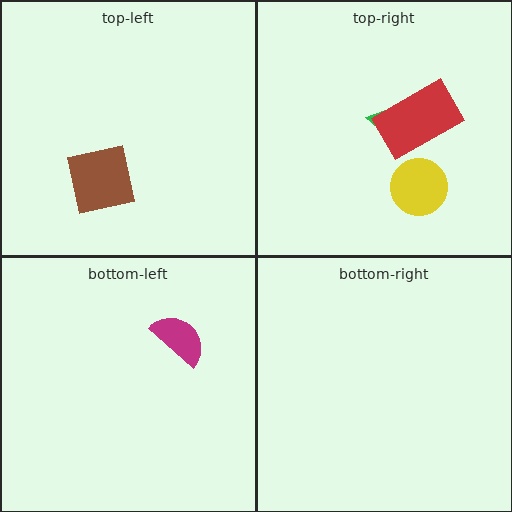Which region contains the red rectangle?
The top-right region.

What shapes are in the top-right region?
The green triangle, the yellow circle, the red rectangle.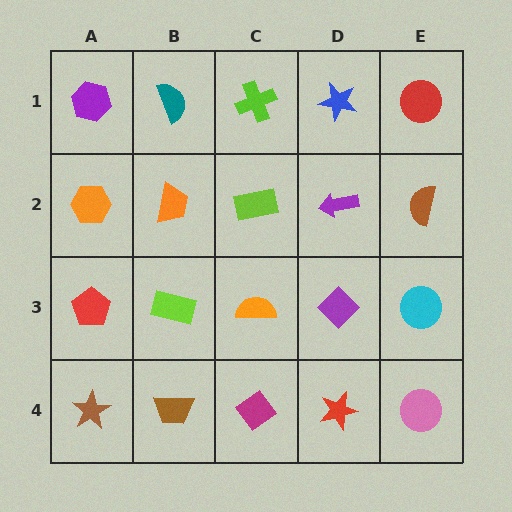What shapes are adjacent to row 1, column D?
A purple arrow (row 2, column D), a lime cross (row 1, column C), a red circle (row 1, column E).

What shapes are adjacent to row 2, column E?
A red circle (row 1, column E), a cyan circle (row 3, column E), a purple arrow (row 2, column D).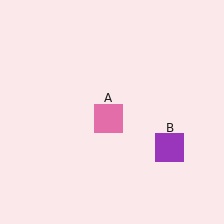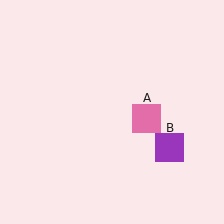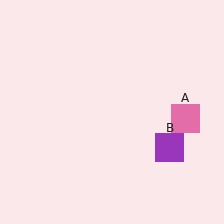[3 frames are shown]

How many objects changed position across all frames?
1 object changed position: pink square (object A).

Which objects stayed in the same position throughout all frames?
Purple square (object B) remained stationary.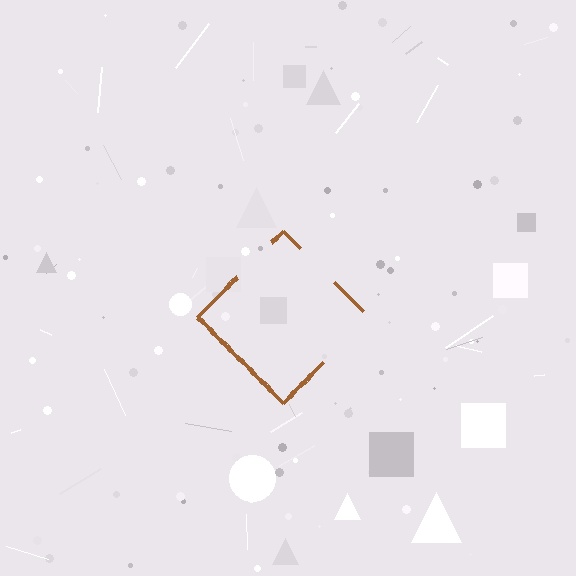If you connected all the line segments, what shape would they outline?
They would outline a diamond.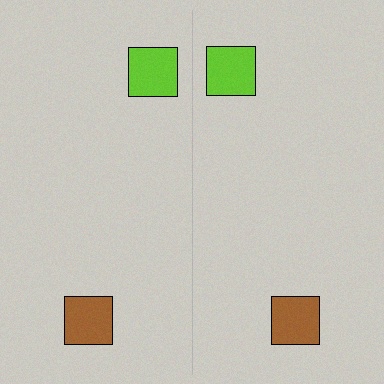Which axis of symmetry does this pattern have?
The pattern has a vertical axis of symmetry running through the center of the image.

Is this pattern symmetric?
Yes, this pattern has bilateral (reflection) symmetry.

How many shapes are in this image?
There are 4 shapes in this image.